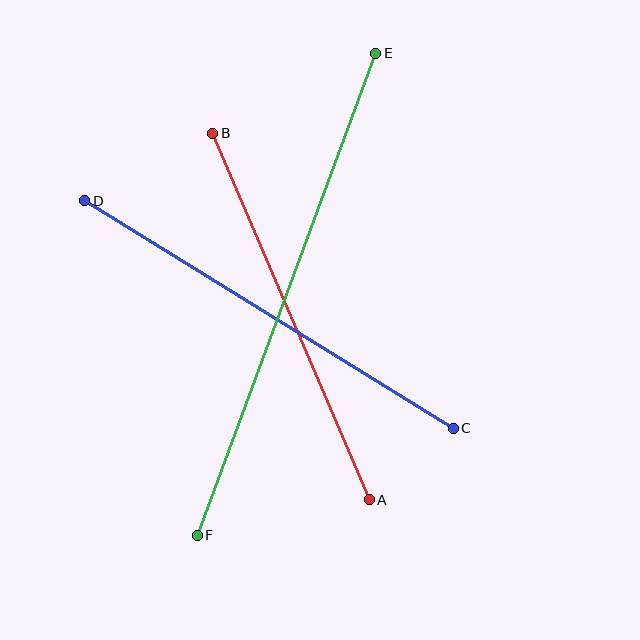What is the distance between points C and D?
The distance is approximately 433 pixels.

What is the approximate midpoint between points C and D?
The midpoint is at approximately (269, 314) pixels.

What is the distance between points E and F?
The distance is approximately 514 pixels.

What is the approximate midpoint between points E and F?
The midpoint is at approximately (286, 294) pixels.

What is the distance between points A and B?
The distance is approximately 398 pixels.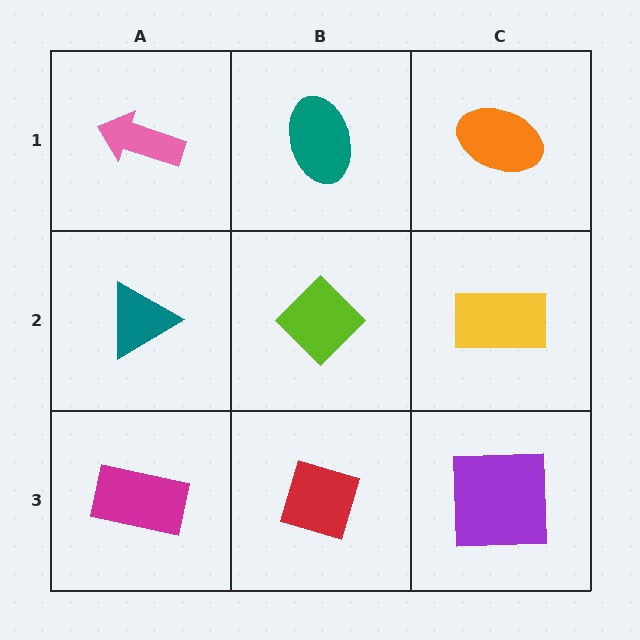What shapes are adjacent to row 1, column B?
A lime diamond (row 2, column B), a pink arrow (row 1, column A), an orange ellipse (row 1, column C).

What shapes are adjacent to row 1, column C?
A yellow rectangle (row 2, column C), a teal ellipse (row 1, column B).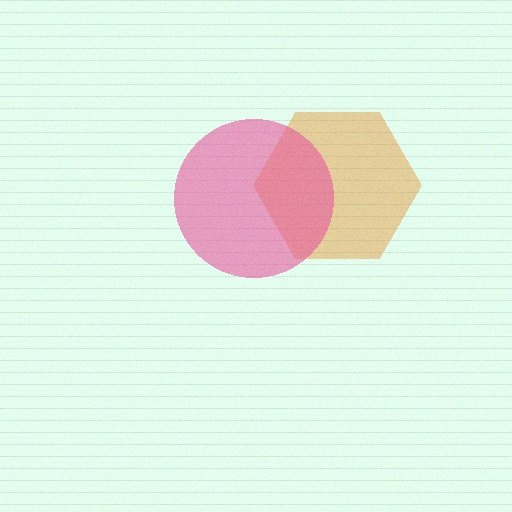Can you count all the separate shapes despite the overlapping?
Yes, there are 2 separate shapes.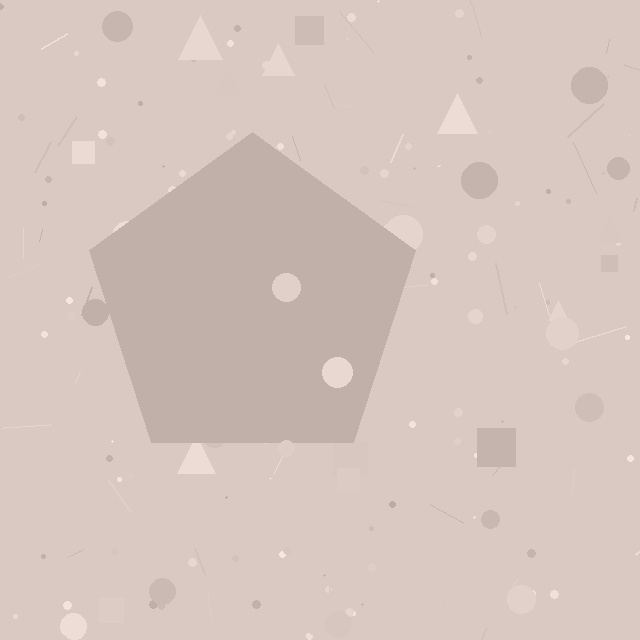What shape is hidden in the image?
A pentagon is hidden in the image.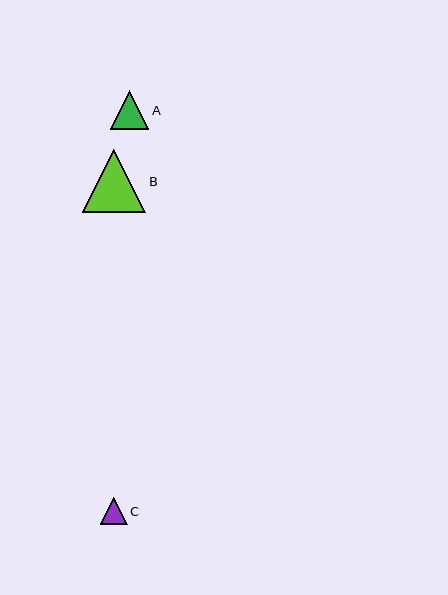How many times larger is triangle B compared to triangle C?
Triangle B is approximately 2.4 times the size of triangle C.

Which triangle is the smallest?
Triangle C is the smallest with a size of approximately 26 pixels.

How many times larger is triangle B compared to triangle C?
Triangle B is approximately 2.4 times the size of triangle C.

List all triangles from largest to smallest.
From largest to smallest: B, A, C.